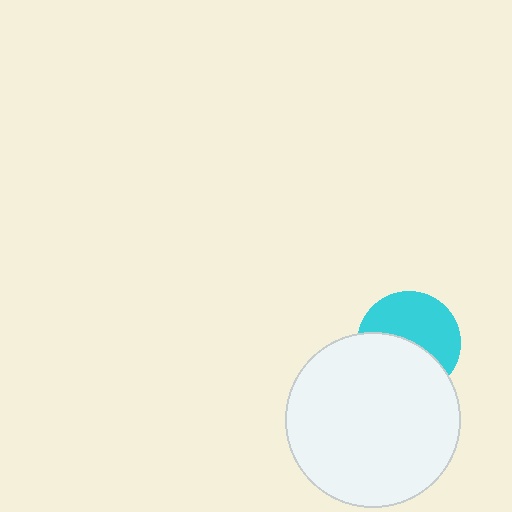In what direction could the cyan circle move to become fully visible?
The cyan circle could move up. That would shift it out from behind the white circle entirely.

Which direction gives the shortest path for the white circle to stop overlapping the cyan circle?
Moving down gives the shortest separation.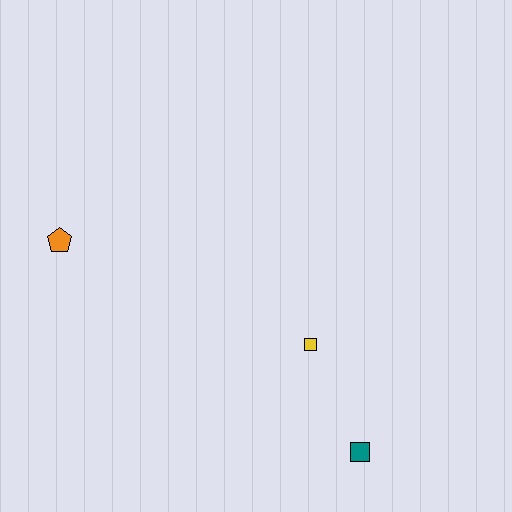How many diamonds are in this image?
There are no diamonds.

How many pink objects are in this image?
There are no pink objects.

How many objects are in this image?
There are 3 objects.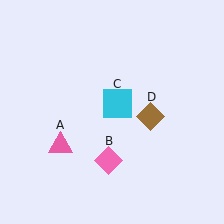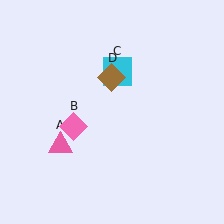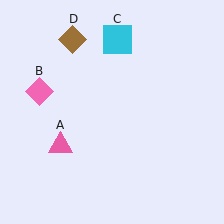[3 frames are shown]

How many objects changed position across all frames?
3 objects changed position: pink diamond (object B), cyan square (object C), brown diamond (object D).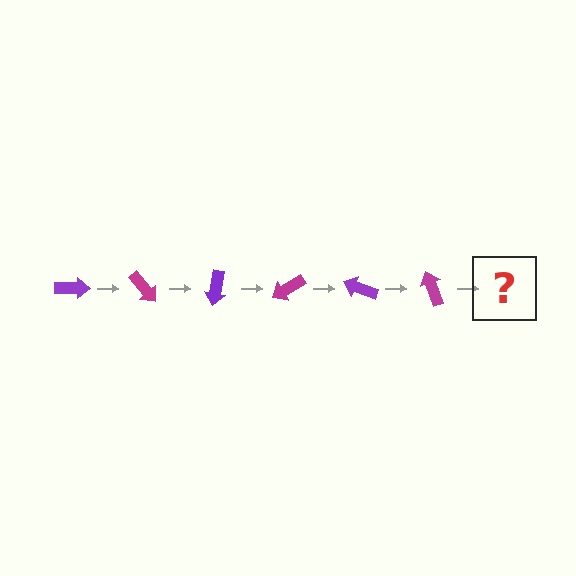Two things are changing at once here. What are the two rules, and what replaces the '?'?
The two rules are that it rotates 50 degrees each step and the color cycles through purple and magenta. The '?' should be a purple arrow, rotated 300 degrees from the start.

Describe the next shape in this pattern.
It should be a purple arrow, rotated 300 degrees from the start.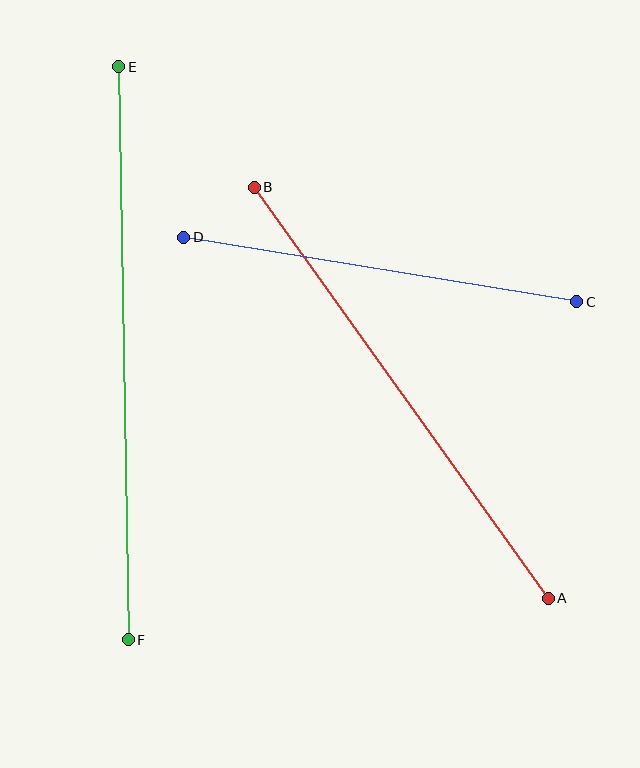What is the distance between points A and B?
The distance is approximately 505 pixels.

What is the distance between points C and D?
The distance is approximately 398 pixels.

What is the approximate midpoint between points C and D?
The midpoint is at approximately (380, 270) pixels.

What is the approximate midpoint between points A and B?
The midpoint is at approximately (401, 393) pixels.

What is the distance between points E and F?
The distance is approximately 573 pixels.